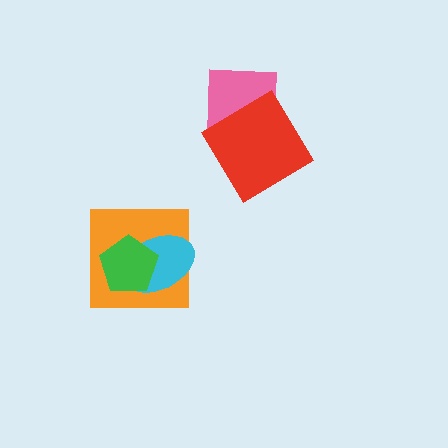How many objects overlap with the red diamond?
1 object overlaps with the red diamond.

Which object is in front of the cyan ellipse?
The green pentagon is in front of the cyan ellipse.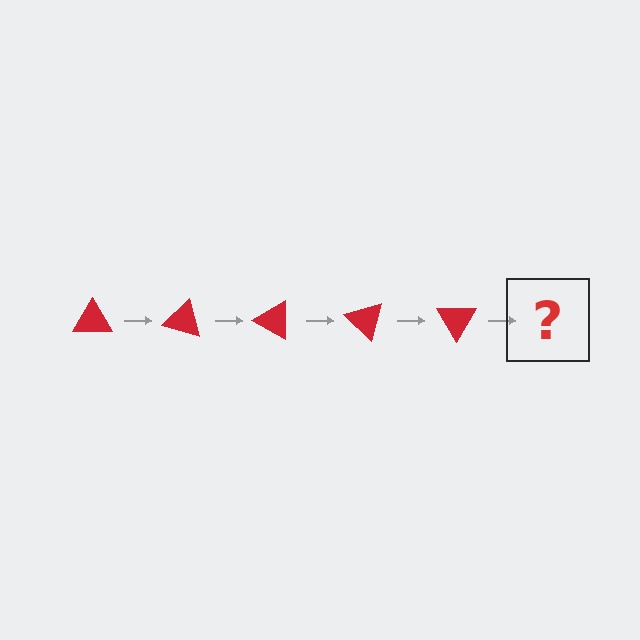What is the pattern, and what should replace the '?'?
The pattern is that the triangle rotates 15 degrees each step. The '?' should be a red triangle rotated 75 degrees.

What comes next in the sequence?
The next element should be a red triangle rotated 75 degrees.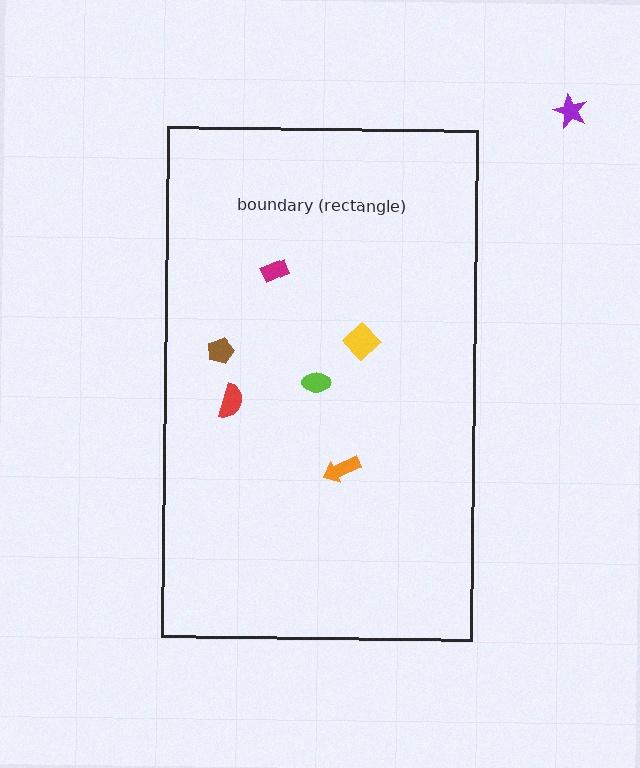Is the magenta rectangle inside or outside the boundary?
Inside.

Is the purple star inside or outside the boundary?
Outside.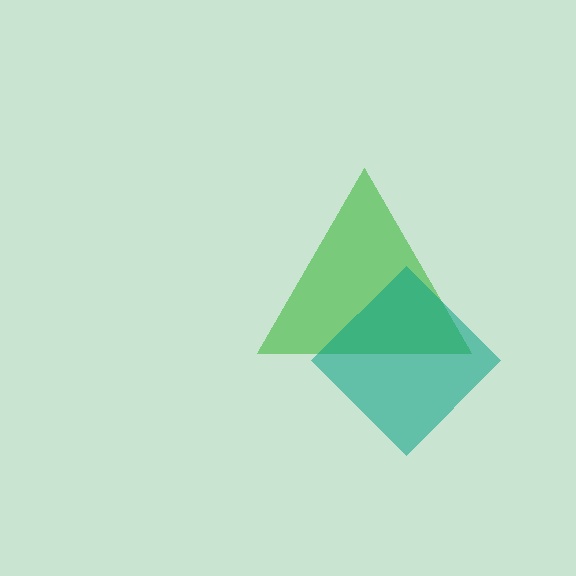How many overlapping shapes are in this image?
There are 2 overlapping shapes in the image.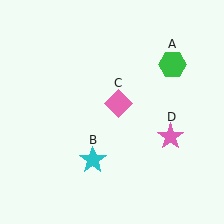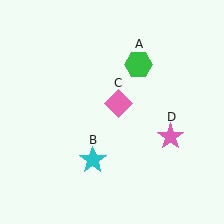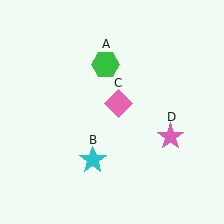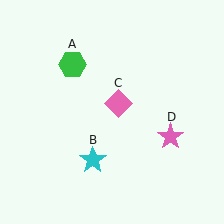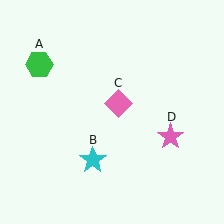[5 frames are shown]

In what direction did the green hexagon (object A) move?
The green hexagon (object A) moved left.